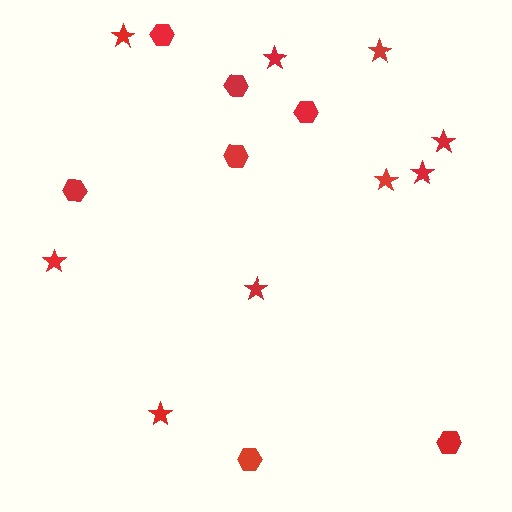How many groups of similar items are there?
There are 2 groups: one group of hexagons (7) and one group of stars (9).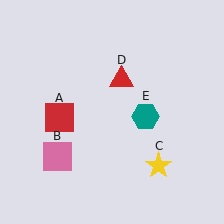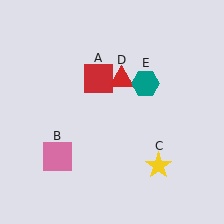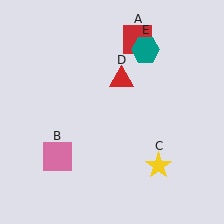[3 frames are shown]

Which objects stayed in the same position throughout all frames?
Pink square (object B) and yellow star (object C) and red triangle (object D) remained stationary.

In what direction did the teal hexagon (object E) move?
The teal hexagon (object E) moved up.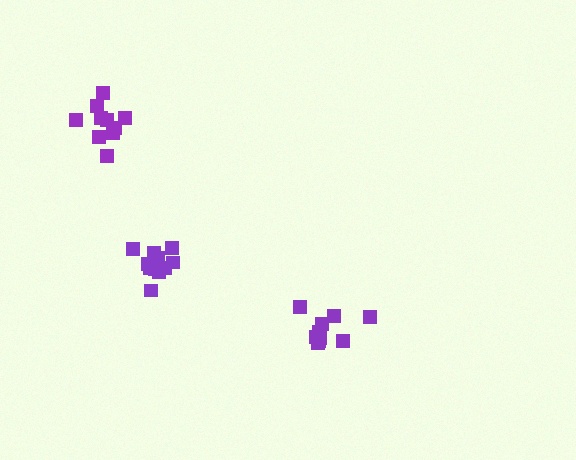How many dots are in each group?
Group 1: 11 dots, Group 2: 10 dots, Group 3: 11 dots (32 total).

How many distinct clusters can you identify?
There are 3 distinct clusters.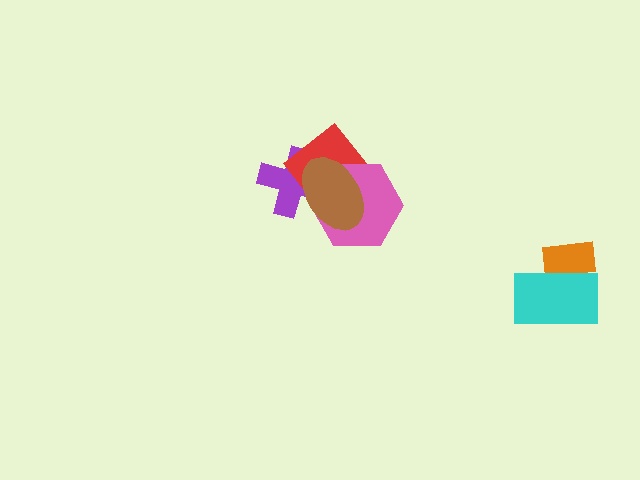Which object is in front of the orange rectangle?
The cyan rectangle is in front of the orange rectangle.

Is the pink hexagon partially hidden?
Yes, it is partially covered by another shape.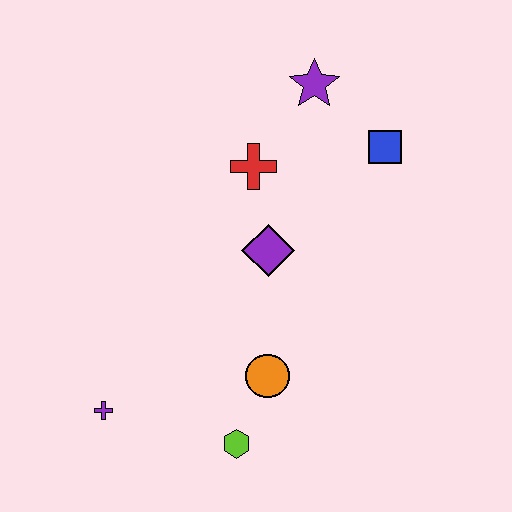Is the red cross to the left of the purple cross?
No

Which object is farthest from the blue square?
The purple cross is farthest from the blue square.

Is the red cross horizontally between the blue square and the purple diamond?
No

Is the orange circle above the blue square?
No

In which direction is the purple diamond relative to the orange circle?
The purple diamond is above the orange circle.